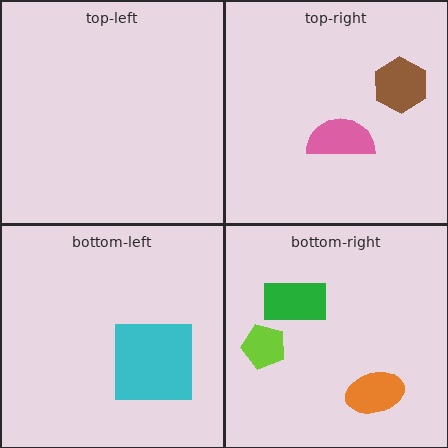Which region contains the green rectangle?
The bottom-right region.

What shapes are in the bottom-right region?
The orange ellipse, the lime pentagon, the green rectangle.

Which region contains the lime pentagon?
The bottom-right region.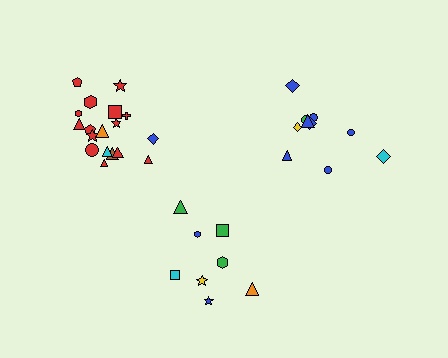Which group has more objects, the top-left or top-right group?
The top-left group.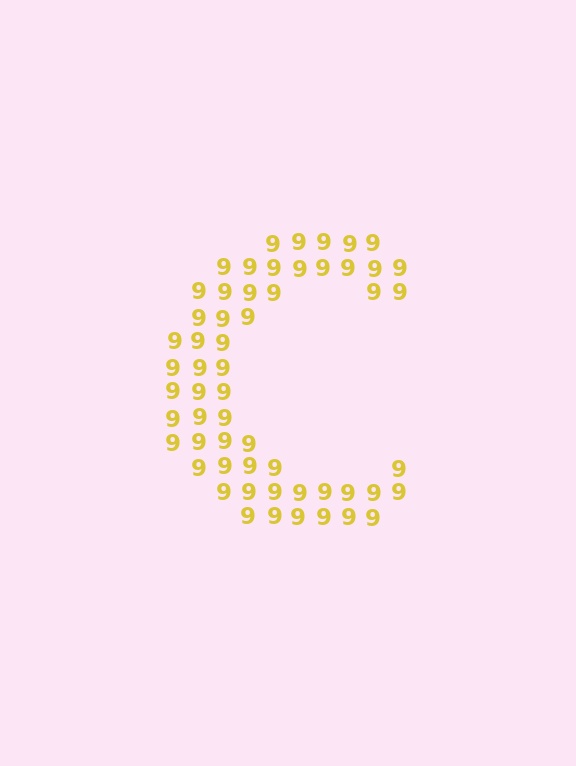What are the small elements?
The small elements are digit 9's.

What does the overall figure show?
The overall figure shows the letter C.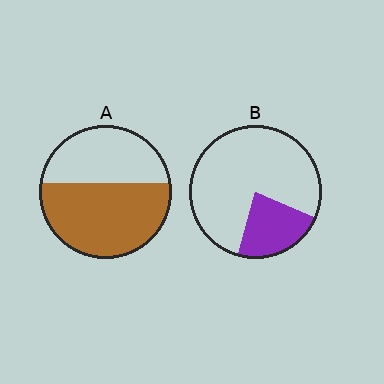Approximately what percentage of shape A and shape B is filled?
A is approximately 60% and B is approximately 25%.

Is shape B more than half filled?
No.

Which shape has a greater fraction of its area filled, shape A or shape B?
Shape A.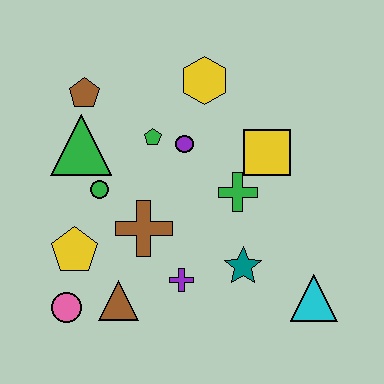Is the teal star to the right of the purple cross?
Yes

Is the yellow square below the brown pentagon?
Yes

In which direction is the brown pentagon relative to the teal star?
The brown pentagon is above the teal star.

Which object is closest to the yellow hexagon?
The purple circle is closest to the yellow hexagon.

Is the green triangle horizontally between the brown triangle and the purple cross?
No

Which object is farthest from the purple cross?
The brown pentagon is farthest from the purple cross.